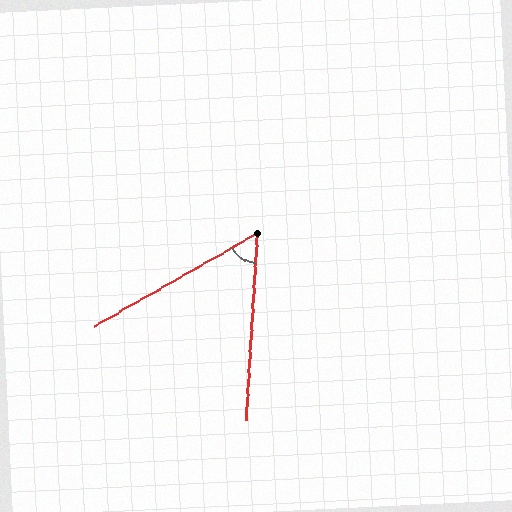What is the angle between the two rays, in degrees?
Approximately 57 degrees.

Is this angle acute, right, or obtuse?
It is acute.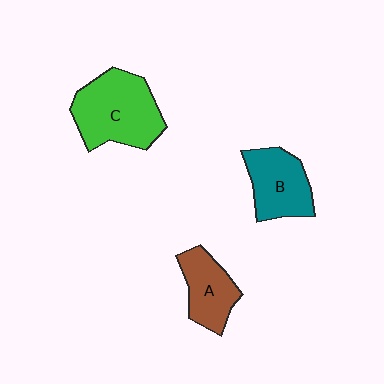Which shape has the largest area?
Shape C (green).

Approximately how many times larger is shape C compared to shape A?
Approximately 1.7 times.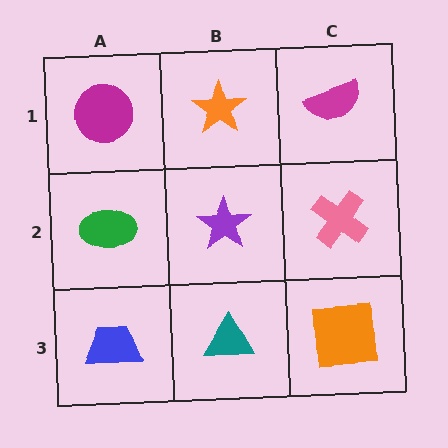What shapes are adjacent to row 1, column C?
A pink cross (row 2, column C), an orange star (row 1, column B).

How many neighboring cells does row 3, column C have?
2.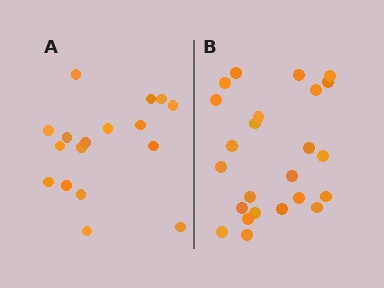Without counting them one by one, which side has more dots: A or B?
Region B (the right region) has more dots.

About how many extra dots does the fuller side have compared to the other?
Region B has roughly 8 or so more dots than region A.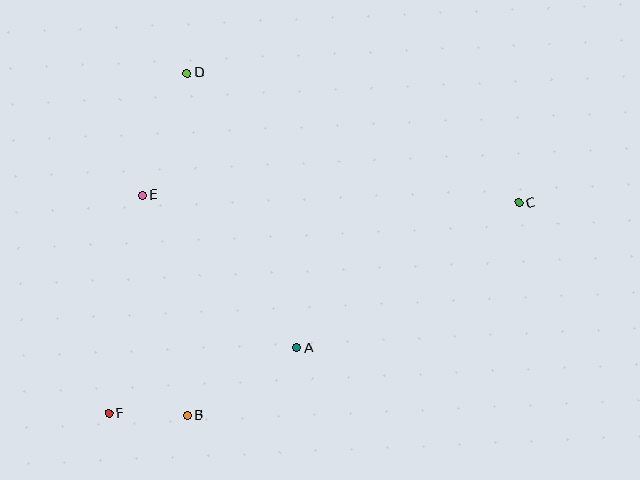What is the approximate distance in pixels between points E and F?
The distance between E and F is approximately 220 pixels.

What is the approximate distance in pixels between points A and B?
The distance between A and B is approximately 129 pixels.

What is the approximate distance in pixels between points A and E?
The distance between A and E is approximately 217 pixels.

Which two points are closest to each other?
Points B and F are closest to each other.